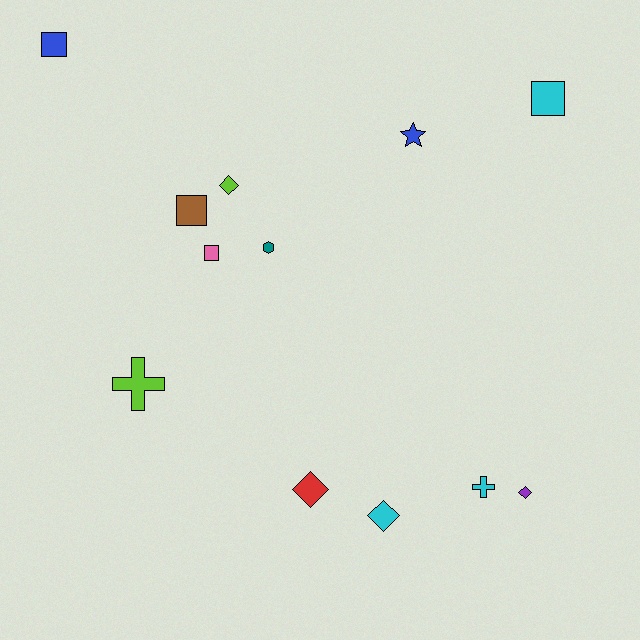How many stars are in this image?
There is 1 star.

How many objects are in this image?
There are 12 objects.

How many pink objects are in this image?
There is 1 pink object.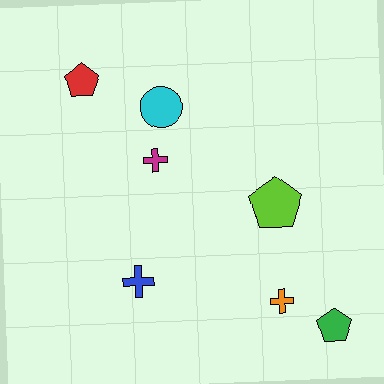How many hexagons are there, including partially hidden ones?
There are no hexagons.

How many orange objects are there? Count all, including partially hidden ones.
There is 1 orange object.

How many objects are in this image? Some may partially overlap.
There are 7 objects.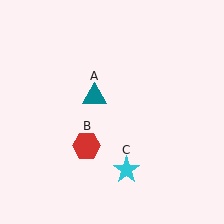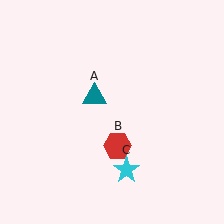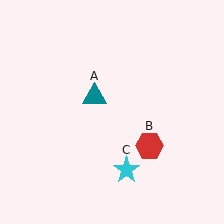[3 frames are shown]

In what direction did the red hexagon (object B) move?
The red hexagon (object B) moved right.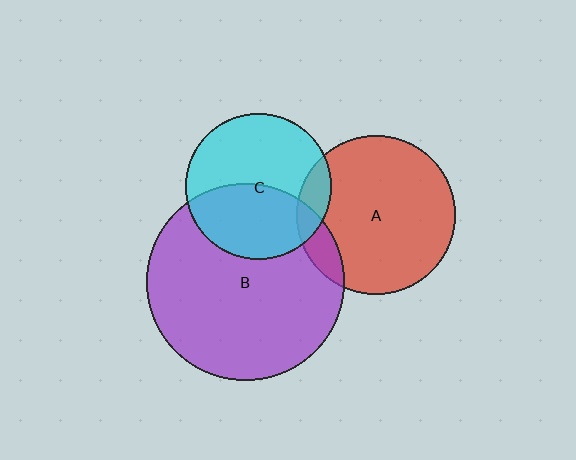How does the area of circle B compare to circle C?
Approximately 1.8 times.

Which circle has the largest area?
Circle B (purple).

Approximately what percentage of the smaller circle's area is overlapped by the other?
Approximately 45%.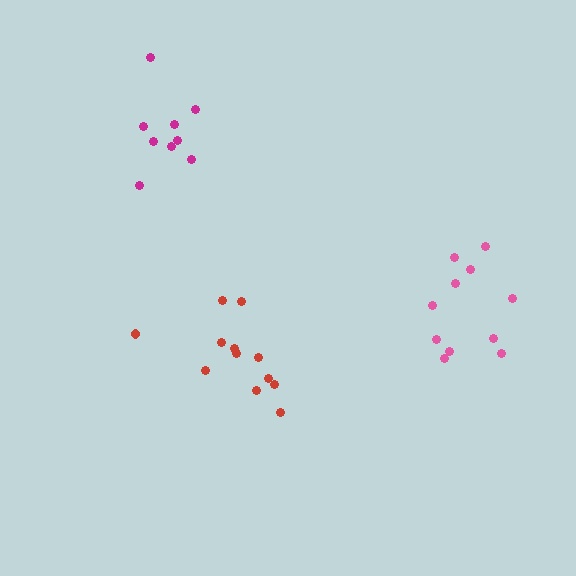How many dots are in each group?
Group 1: 12 dots, Group 2: 11 dots, Group 3: 9 dots (32 total).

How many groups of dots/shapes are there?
There are 3 groups.